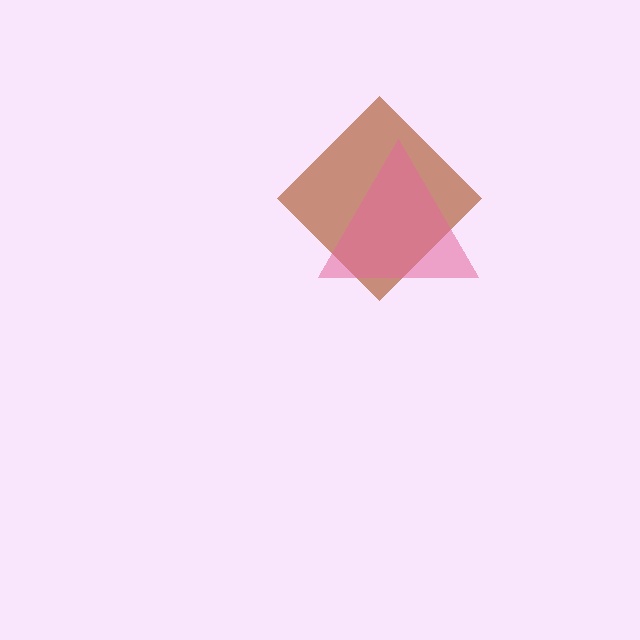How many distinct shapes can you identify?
There are 2 distinct shapes: a brown diamond, a pink triangle.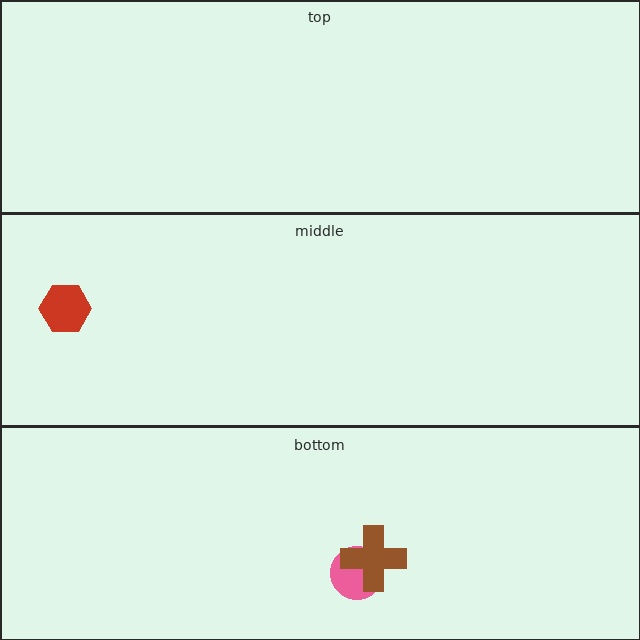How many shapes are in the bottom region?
2.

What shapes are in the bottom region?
The pink circle, the brown cross.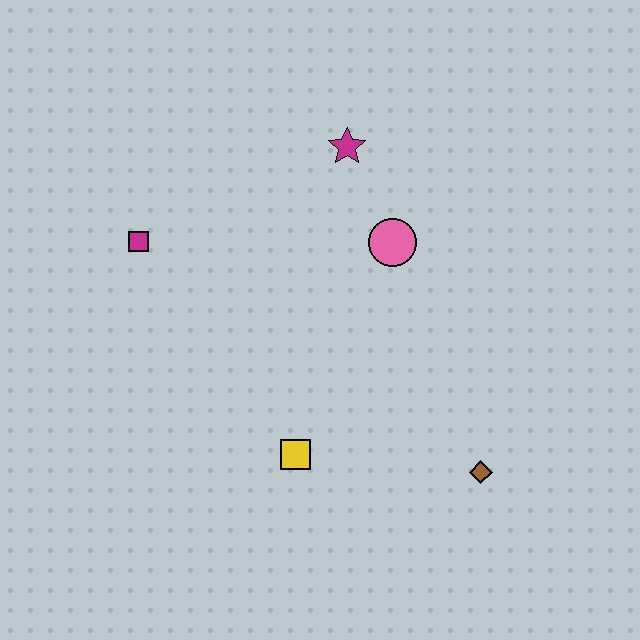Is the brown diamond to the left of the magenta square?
No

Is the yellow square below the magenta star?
Yes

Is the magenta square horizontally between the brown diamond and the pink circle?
No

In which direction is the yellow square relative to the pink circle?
The yellow square is below the pink circle.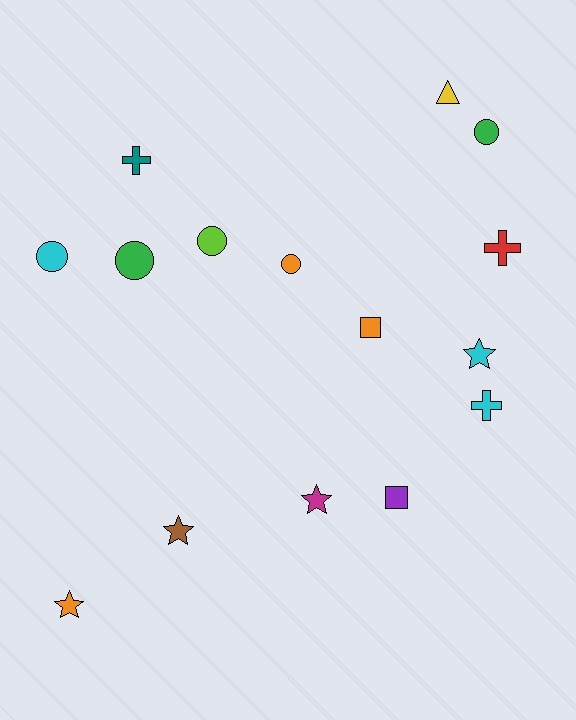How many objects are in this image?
There are 15 objects.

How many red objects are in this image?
There is 1 red object.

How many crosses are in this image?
There are 3 crosses.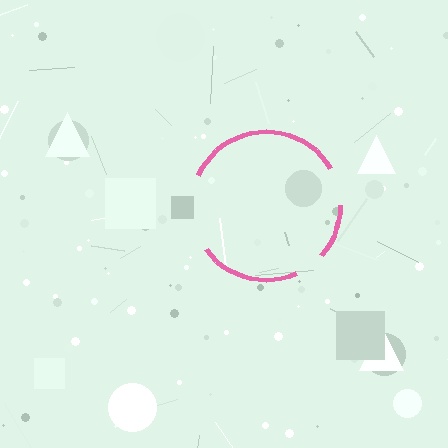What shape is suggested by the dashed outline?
The dashed outline suggests a circle.